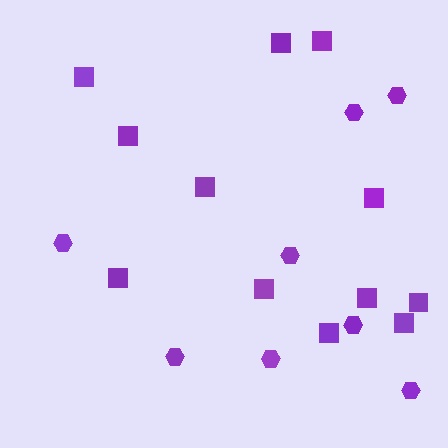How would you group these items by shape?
There are 2 groups: one group of hexagons (8) and one group of squares (12).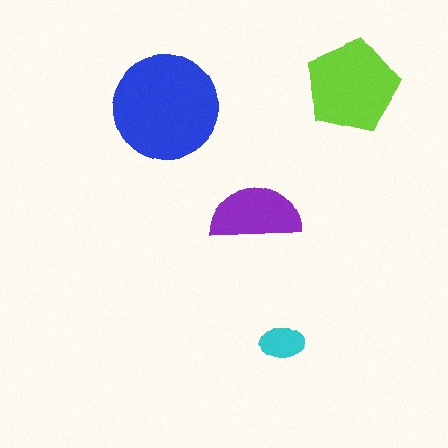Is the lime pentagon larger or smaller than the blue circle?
Smaller.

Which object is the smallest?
The cyan ellipse.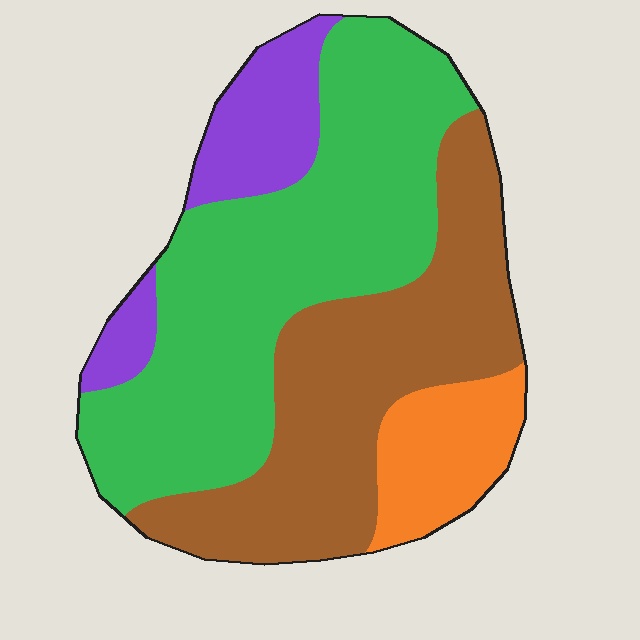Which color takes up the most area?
Green, at roughly 45%.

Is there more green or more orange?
Green.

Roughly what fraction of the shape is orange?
Orange takes up about one tenth (1/10) of the shape.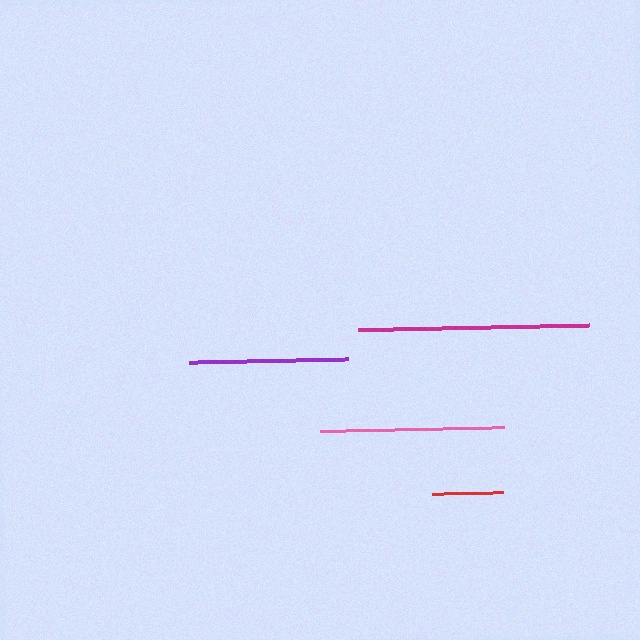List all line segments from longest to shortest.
From longest to shortest: magenta, pink, purple, red.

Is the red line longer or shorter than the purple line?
The purple line is longer than the red line.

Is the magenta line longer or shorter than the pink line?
The magenta line is longer than the pink line.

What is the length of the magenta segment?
The magenta segment is approximately 230 pixels long.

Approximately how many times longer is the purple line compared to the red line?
The purple line is approximately 2.2 times the length of the red line.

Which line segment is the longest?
The magenta line is the longest at approximately 230 pixels.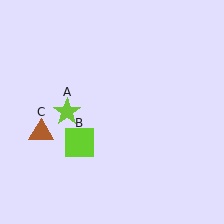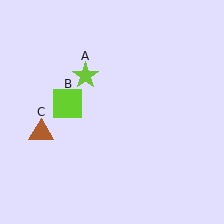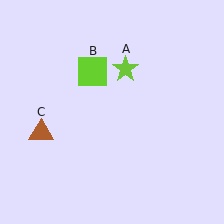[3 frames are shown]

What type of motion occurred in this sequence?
The lime star (object A), lime square (object B) rotated clockwise around the center of the scene.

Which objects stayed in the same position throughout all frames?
Brown triangle (object C) remained stationary.